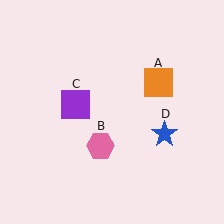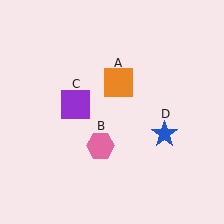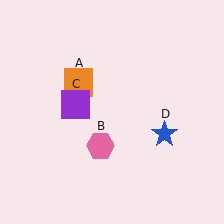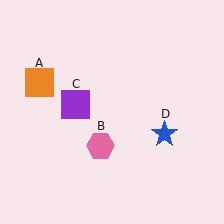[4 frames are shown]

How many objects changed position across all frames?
1 object changed position: orange square (object A).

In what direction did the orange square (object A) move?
The orange square (object A) moved left.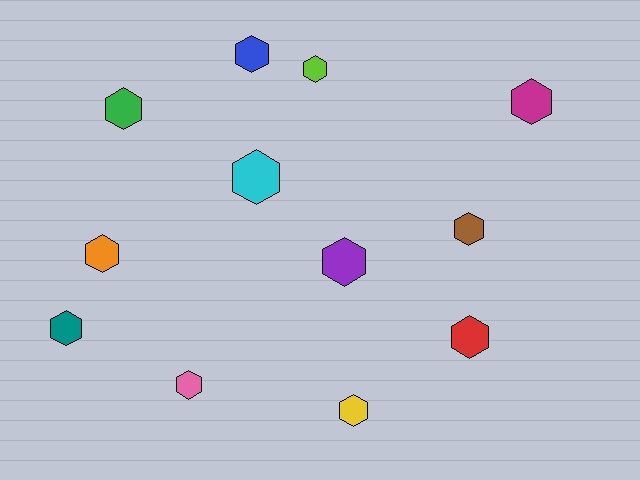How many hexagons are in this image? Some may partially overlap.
There are 12 hexagons.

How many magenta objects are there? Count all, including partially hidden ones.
There is 1 magenta object.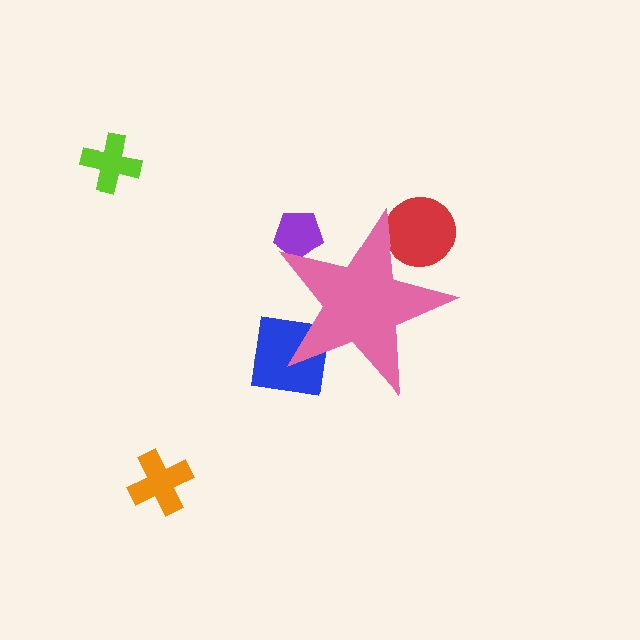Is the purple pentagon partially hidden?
Yes, the purple pentagon is partially hidden behind the pink star.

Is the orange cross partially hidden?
No, the orange cross is fully visible.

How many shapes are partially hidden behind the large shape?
4 shapes are partially hidden.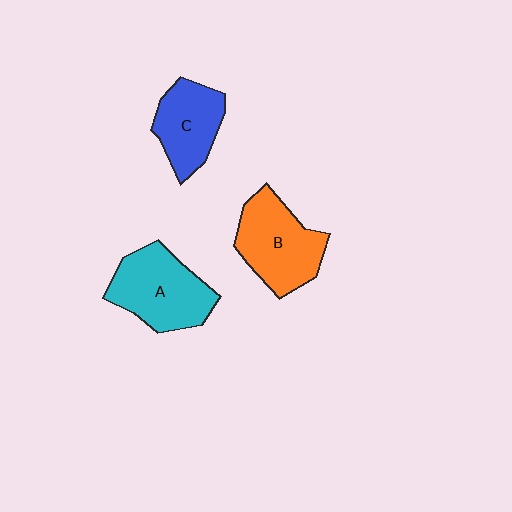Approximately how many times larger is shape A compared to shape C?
Approximately 1.3 times.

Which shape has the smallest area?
Shape C (blue).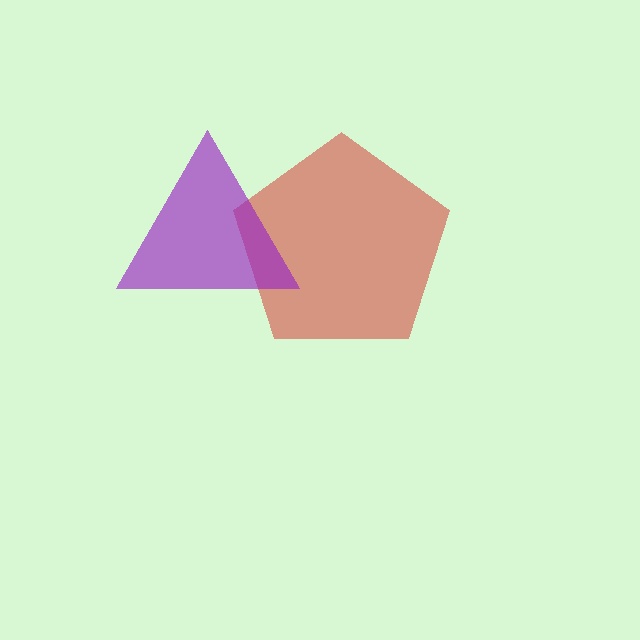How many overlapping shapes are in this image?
There are 2 overlapping shapes in the image.